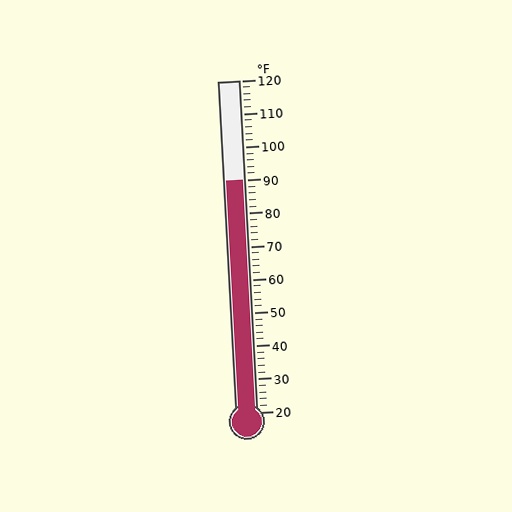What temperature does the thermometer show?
The thermometer shows approximately 90°F.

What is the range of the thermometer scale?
The thermometer scale ranges from 20°F to 120°F.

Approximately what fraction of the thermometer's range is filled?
The thermometer is filled to approximately 70% of its range.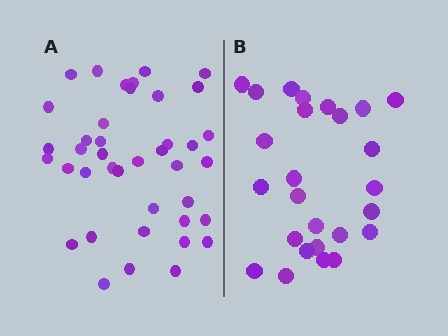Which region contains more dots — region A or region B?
Region A (the left region) has more dots.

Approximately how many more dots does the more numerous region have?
Region A has approximately 15 more dots than region B.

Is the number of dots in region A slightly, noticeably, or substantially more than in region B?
Region A has substantially more. The ratio is roughly 1.5 to 1.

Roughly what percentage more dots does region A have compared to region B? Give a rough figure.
About 55% more.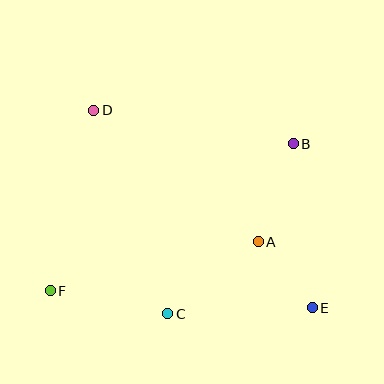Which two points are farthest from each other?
Points D and E are farthest from each other.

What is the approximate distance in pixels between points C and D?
The distance between C and D is approximately 216 pixels.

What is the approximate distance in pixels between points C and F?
The distance between C and F is approximately 119 pixels.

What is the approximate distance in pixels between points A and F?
The distance between A and F is approximately 214 pixels.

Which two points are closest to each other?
Points A and E are closest to each other.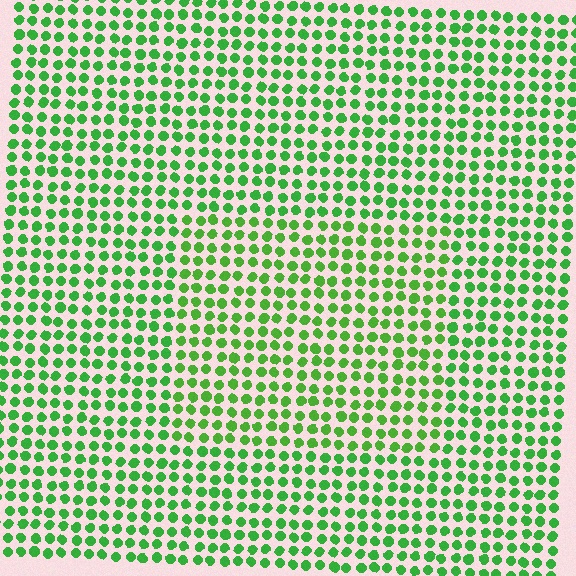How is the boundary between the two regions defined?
The boundary is defined purely by a slight shift in hue (about 15 degrees). Spacing, size, and orientation are identical on both sides.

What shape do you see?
I see a rectangle.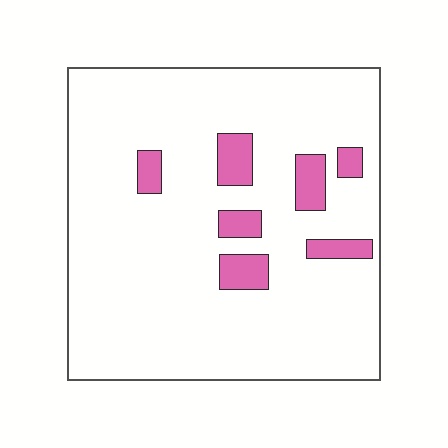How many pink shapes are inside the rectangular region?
7.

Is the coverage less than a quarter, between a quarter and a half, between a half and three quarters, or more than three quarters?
Less than a quarter.